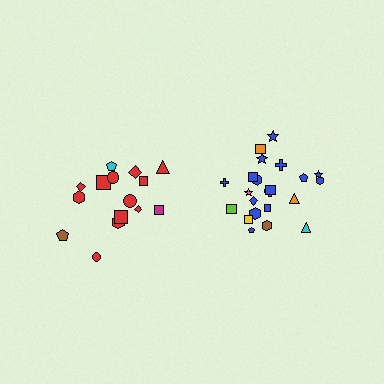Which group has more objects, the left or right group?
The right group.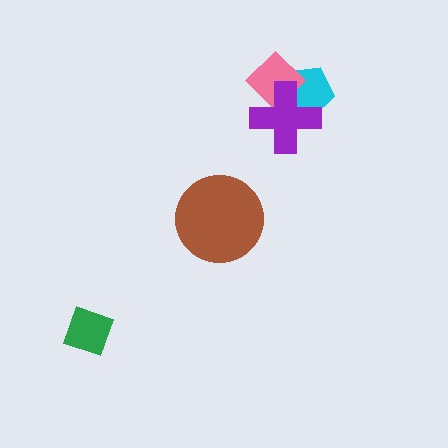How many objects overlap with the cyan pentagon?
2 objects overlap with the cyan pentagon.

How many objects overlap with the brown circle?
0 objects overlap with the brown circle.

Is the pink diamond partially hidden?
Yes, it is partially covered by another shape.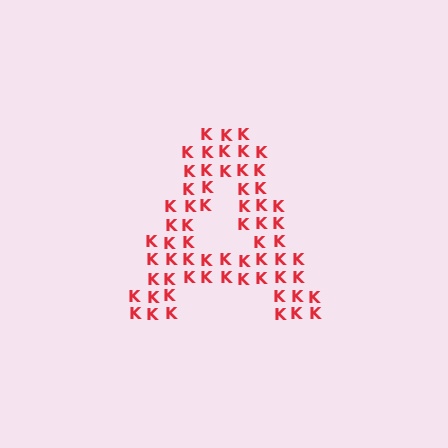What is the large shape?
The large shape is the letter A.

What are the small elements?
The small elements are letter K's.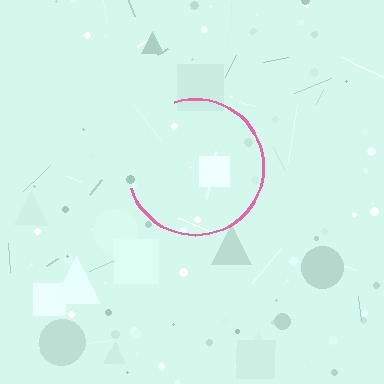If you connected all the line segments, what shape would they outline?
They would outline a circle.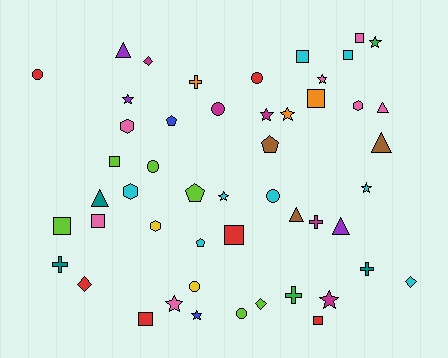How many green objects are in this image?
There are 2 green objects.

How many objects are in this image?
There are 50 objects.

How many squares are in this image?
There are 10 squares.